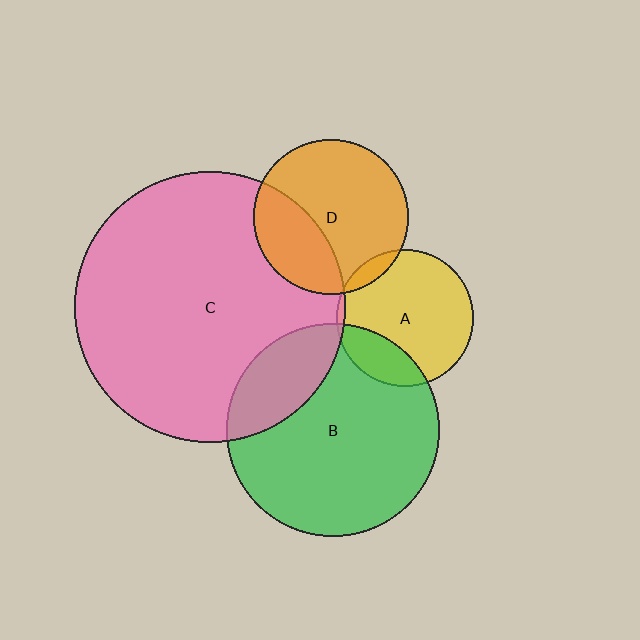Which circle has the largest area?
Circle C (pink).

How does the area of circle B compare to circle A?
Approximately 2.4 times.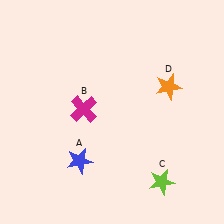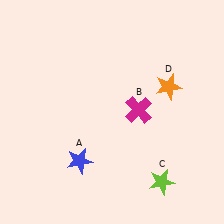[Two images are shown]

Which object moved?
The magenta cross (B) moved right.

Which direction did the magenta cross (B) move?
The magenta cross (B) moved right.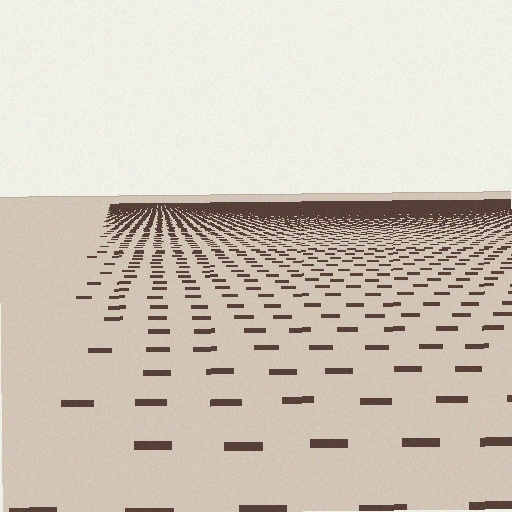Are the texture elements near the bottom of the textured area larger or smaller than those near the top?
Larger. Near the bottom, elements are closer to the viewer and appear at a bigger on-screen size.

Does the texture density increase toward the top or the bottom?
Density increases toward the top.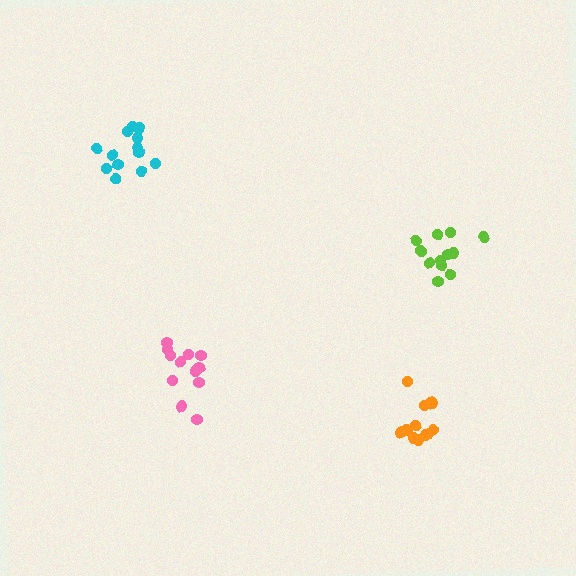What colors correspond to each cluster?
The clusters are colored: orange, pink, cyan, lime.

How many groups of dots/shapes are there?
There are 4 groups.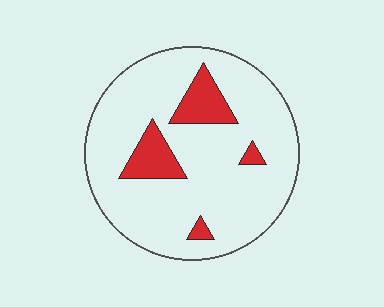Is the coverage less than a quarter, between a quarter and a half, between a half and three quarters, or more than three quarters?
Less than a quarter.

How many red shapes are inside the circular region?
4.